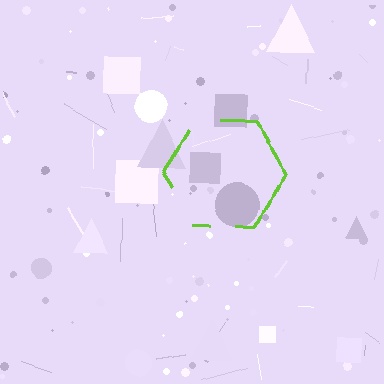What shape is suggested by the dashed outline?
The dashed outline suggests a hexagon.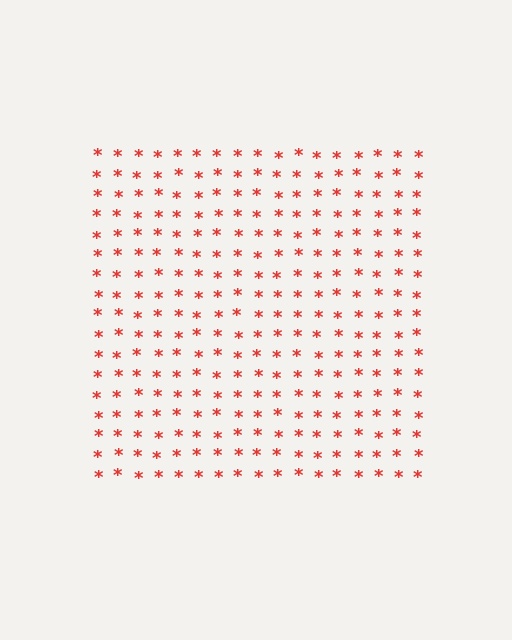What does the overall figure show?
The overall figure shows a square.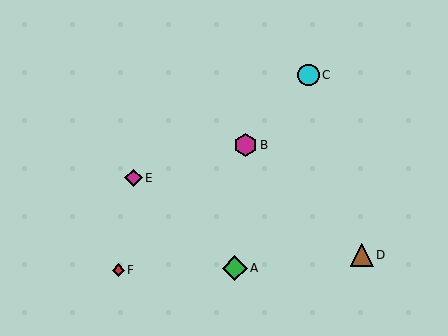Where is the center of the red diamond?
The center of the red diamond is at (118, 270).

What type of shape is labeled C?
Shape C is a cyan circle.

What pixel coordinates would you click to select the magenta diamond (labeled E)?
Click at (134, 178) to select the magenta diamond E.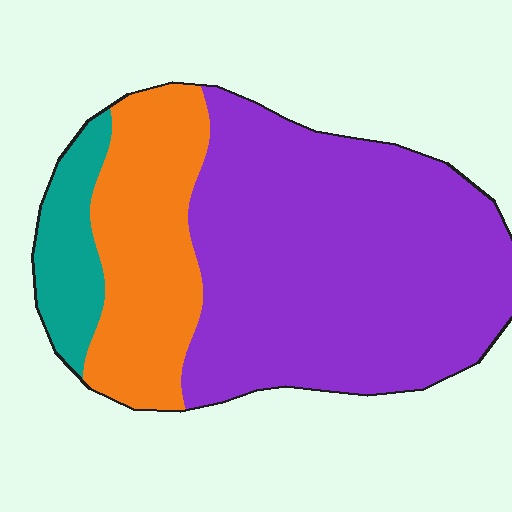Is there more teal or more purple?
Purple.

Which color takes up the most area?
Purple, at roughly 65%.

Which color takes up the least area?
Teal, at roughly 10%.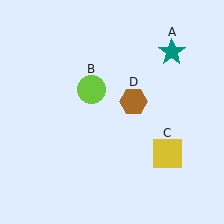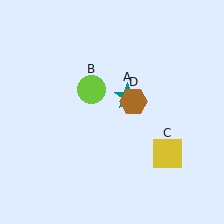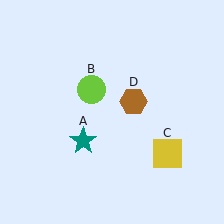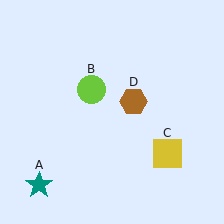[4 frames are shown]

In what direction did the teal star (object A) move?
The teal star (object A) moved down and to the left.